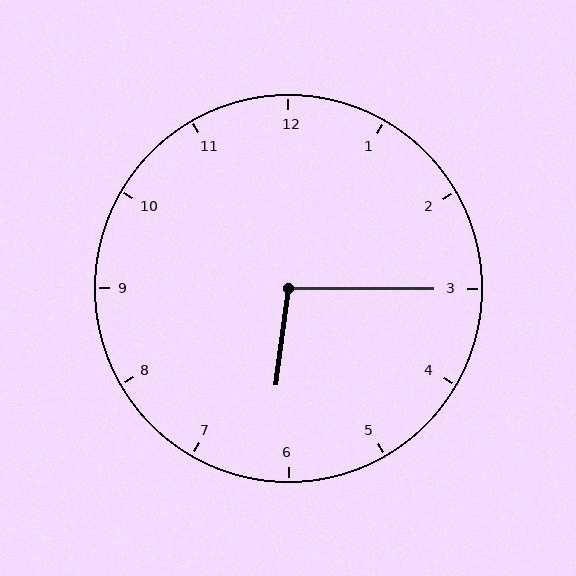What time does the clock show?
6:15.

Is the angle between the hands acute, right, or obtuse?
It is obtuse.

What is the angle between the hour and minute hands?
Approximately 98 degrees.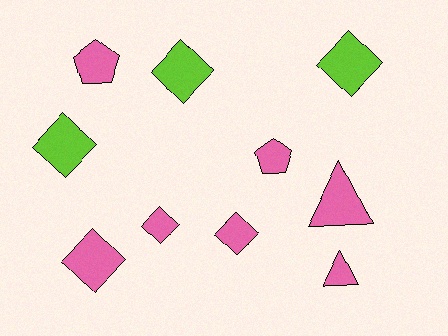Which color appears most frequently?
Pink, with 7 objects.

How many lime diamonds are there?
There are 3 lime diamonds.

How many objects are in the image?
There are 10 objects.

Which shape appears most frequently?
Diamond, with 6 objects.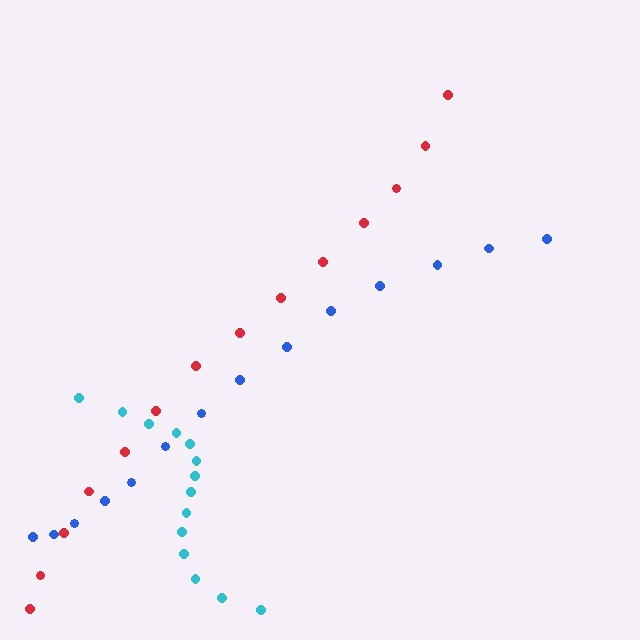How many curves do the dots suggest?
There are 3 distinct paths.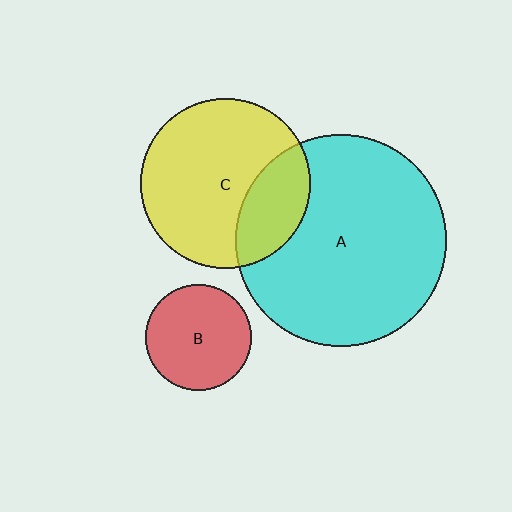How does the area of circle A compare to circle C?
Approximately 1.6 times.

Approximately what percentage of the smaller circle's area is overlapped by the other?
Approximately 25%.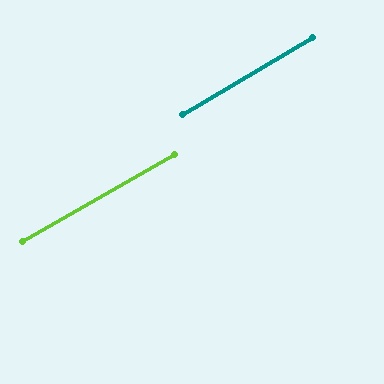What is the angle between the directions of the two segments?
Approximately 1 degree.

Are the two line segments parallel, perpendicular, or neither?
Parallel — their directions differ by only 1.3°.